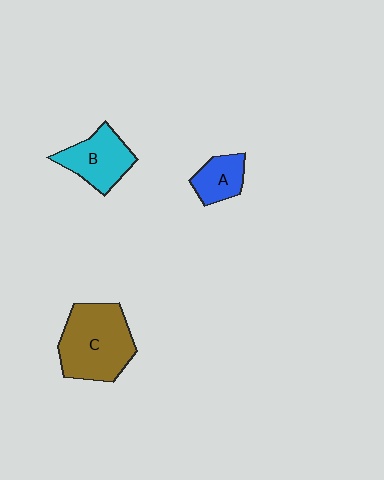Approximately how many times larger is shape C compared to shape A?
Approximately 2.4 times.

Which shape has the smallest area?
Shape A (blue).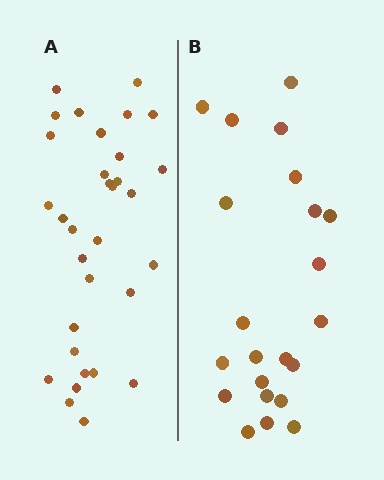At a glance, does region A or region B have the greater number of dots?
Region A (the left region) has more dots.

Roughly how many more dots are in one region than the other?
Region A has roughly 10 or so more dots than region B.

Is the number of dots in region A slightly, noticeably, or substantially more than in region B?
Region A has substantially more. The ratio is roughly 1.5 to 1.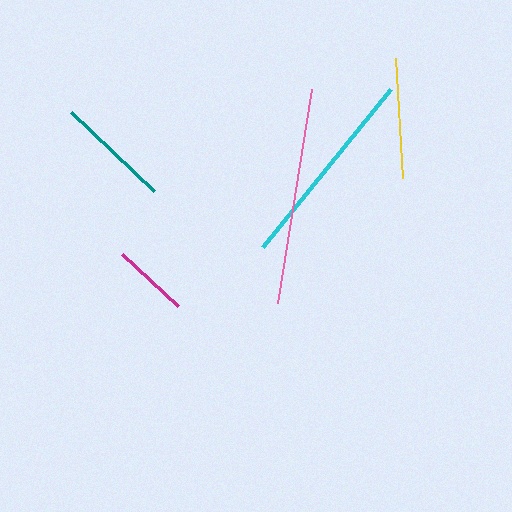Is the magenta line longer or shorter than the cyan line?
The cyan line is longer than the magenta line.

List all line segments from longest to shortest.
From longest to shortest: pink, cyan, yellow, teal, magenta.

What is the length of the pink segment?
The pink segment is approximately 216 pixels long.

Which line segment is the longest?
The pink line is the longest at approximately 216 pixels.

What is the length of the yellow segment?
The yellow segment is approximately 121 pixels long.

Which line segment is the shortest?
The magenta line is the shortest at approximately 77 pixels.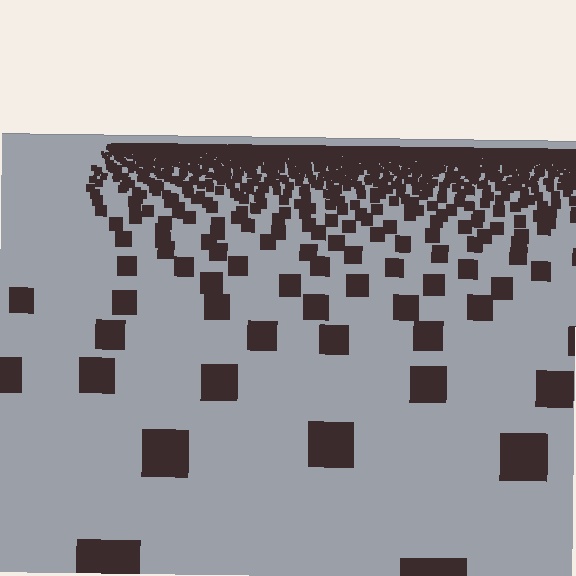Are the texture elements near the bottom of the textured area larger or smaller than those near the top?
Larger. Near the bottom, elements are closer to the viewer and appear at a bigger on-screen size.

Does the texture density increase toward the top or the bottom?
Density increases toward the top.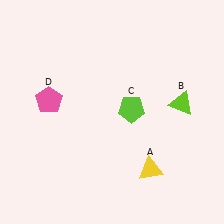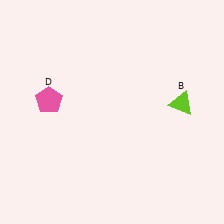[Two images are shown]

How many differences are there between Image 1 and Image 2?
There are 2 differences between the two images.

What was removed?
The yellow triangle (A), the lime pentagon (C) were removed in Image 2.